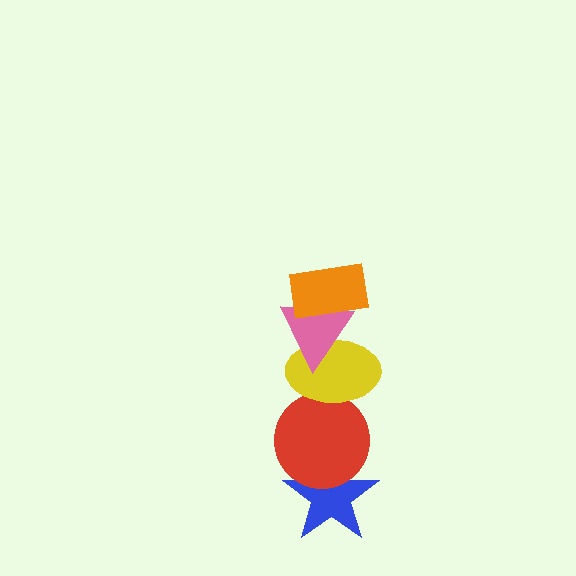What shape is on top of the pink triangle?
The orange rectangle is on top of the pink triangle.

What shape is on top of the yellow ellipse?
The pink triangle is on top of the yellow ellipse.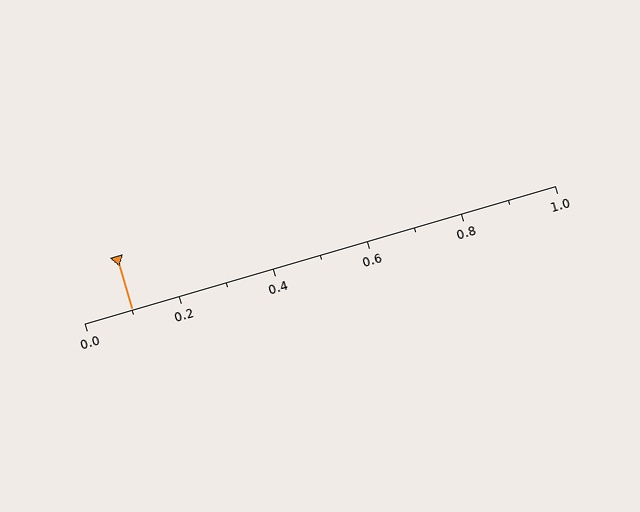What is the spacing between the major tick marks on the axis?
The major ticks are spaced 0.2 apart.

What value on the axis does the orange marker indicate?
The marker indicates approximately 0.1.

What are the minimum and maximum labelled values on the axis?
The axis runs from 0.0 to 1.0.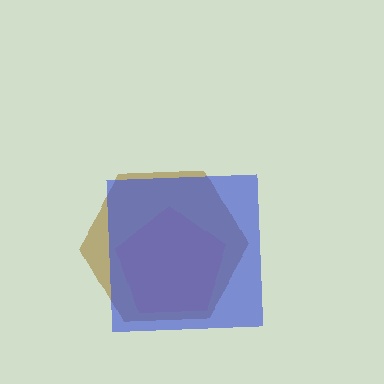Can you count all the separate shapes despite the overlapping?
Yes, there are 3 separate shapes.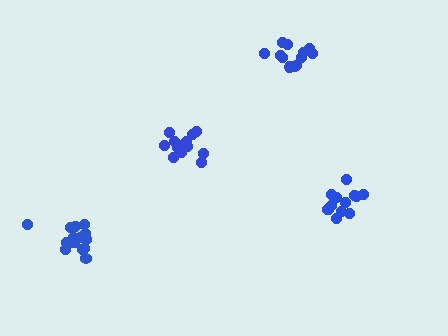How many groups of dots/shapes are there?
There are 4 groups.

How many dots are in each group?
Group 1: 13 dots, Group 2: 12 dots, Group 3: 14 dots, Group 4: 18 dots (57 total).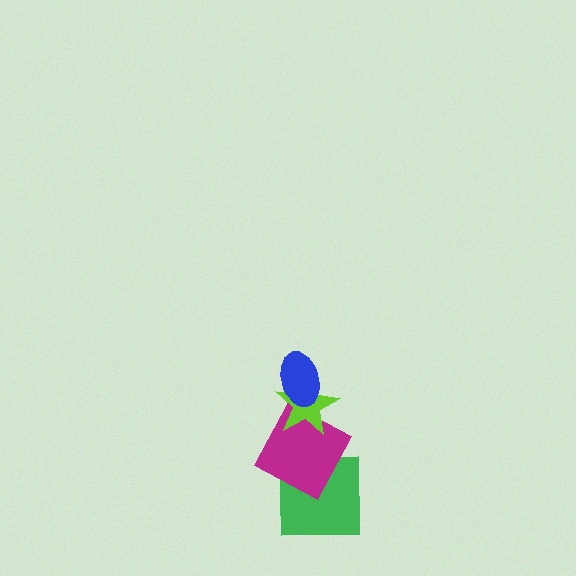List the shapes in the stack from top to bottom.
From top to bottom: the blue ellipse, the lime star, the magenta square, the green square.